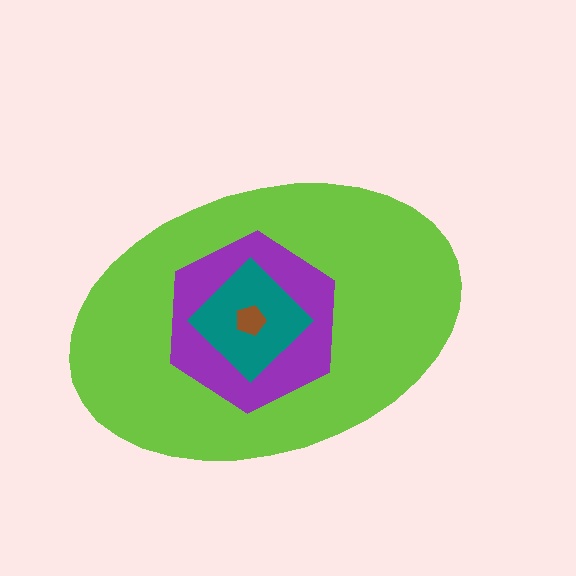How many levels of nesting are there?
4.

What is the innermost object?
The brown pentagon.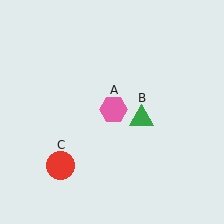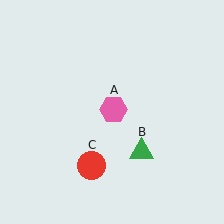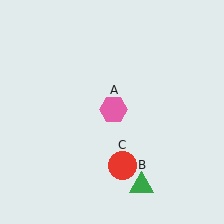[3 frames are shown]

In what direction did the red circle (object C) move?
The red circle (object C) moved right.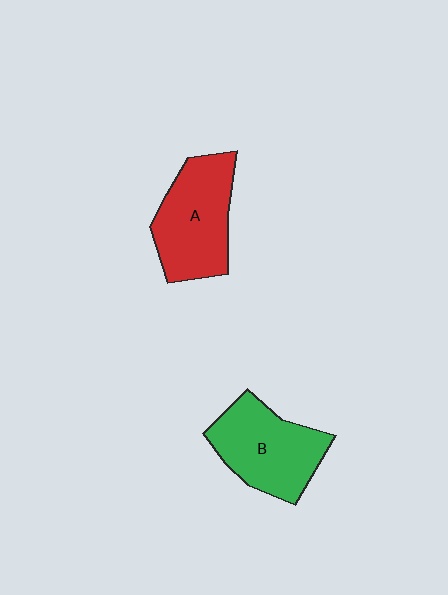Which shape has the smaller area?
Shape B (green).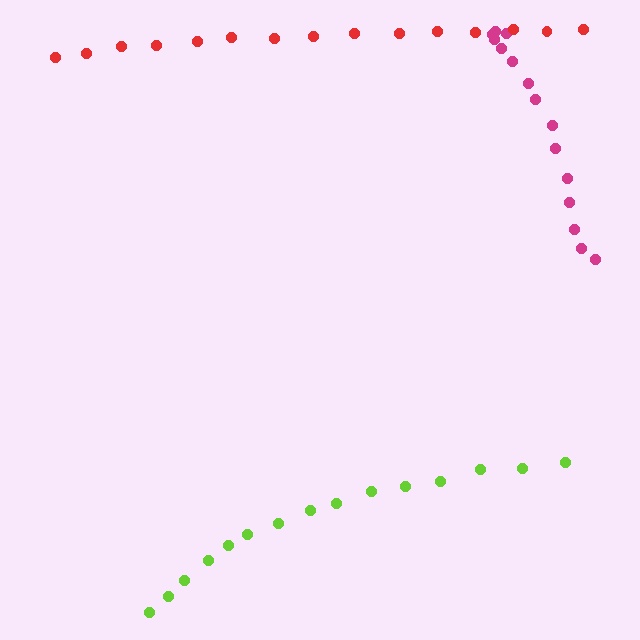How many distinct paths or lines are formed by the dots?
There are 3 distinct paths.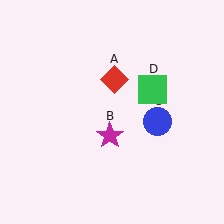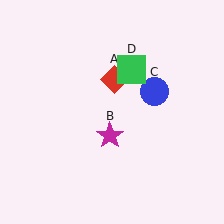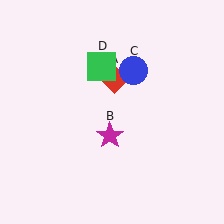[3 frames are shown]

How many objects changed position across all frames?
2 objects changed position: blue circle (object C), green square (object D).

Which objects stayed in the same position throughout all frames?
Red diamond (object A) and magenta star (object B) remained stationary.